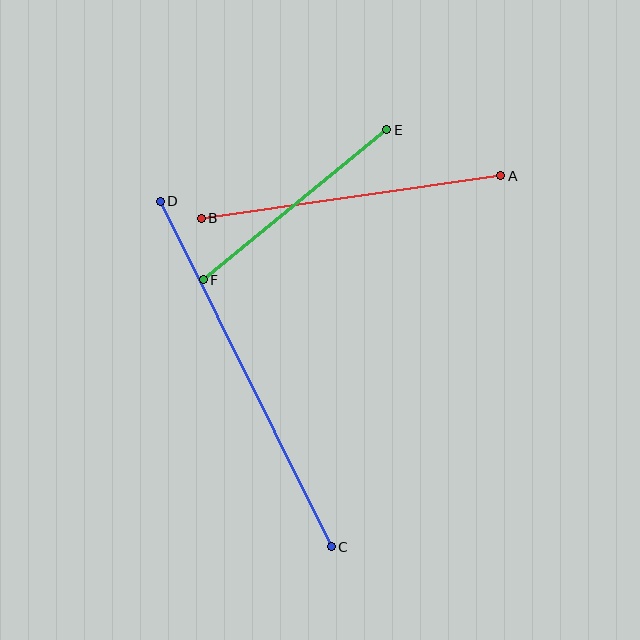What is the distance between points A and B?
The distance is approximately 302 pixels.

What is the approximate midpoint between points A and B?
The midpoint is at approximately (351, 197) pixels.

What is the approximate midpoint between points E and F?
The midpoint is at approximately (295, 205) pixels.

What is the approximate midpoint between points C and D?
The midpoint is at approximately (246, 374) pixels.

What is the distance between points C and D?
The distance is approximately 386 pixels.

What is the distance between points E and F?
The distance is approximately 237 pixels.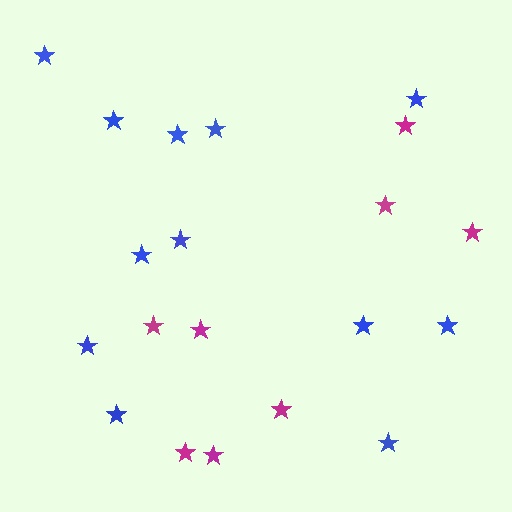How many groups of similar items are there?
There are 2 groups: one group of magenta stars (8) and one group of blue stars (12).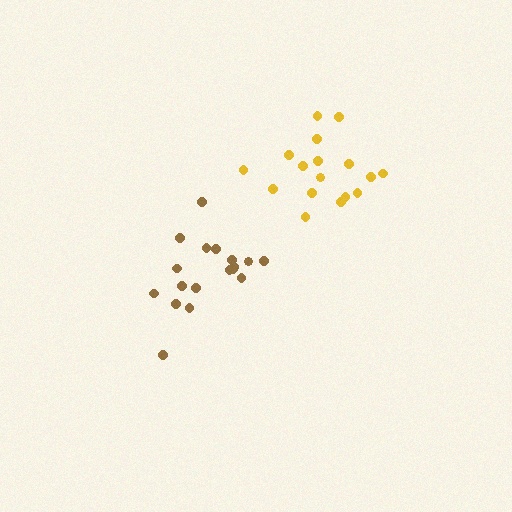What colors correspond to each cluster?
The clusters are colored: brown, yellow.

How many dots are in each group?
Group 1: 18 dots, Group 2: 17 dots (35 total).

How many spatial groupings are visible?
There are 2 spatial groupings.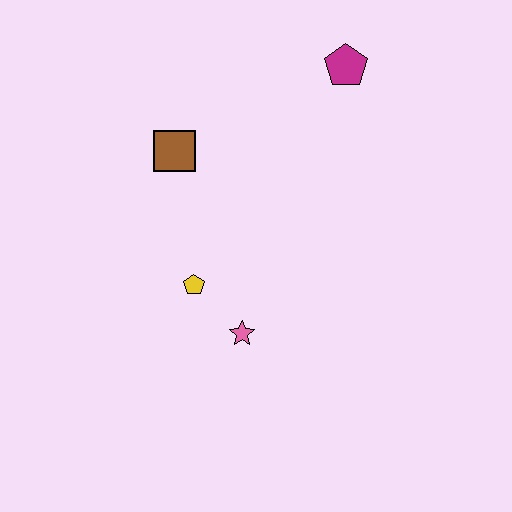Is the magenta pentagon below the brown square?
No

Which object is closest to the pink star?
The yellow pentagon is closest to the pink star.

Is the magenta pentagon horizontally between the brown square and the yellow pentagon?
No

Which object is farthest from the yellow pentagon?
The magenta pentagon is farthest from the yellow pentagon.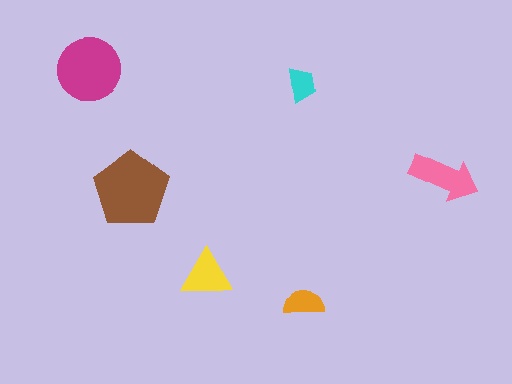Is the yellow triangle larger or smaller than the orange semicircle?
Larger.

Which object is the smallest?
The cyan trapezoid.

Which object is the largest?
The brown pentagon.